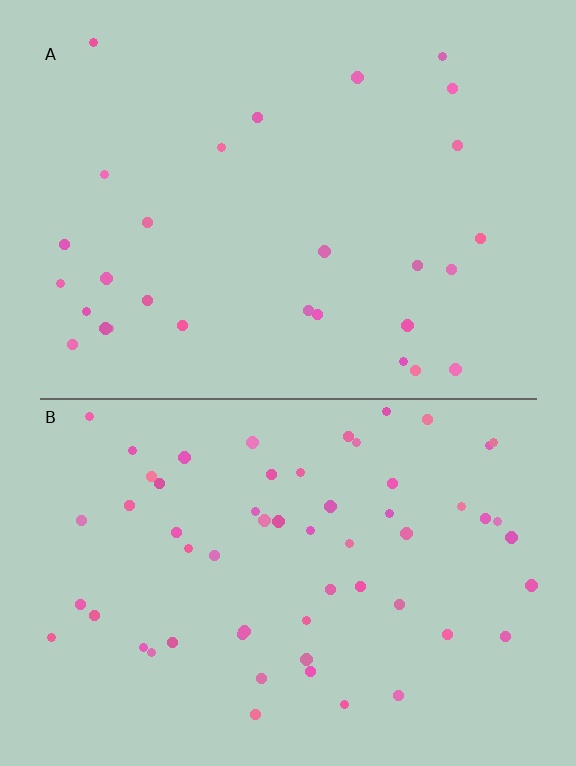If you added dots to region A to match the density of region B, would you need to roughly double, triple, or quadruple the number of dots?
Approximately double.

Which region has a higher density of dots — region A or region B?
B (the bottom).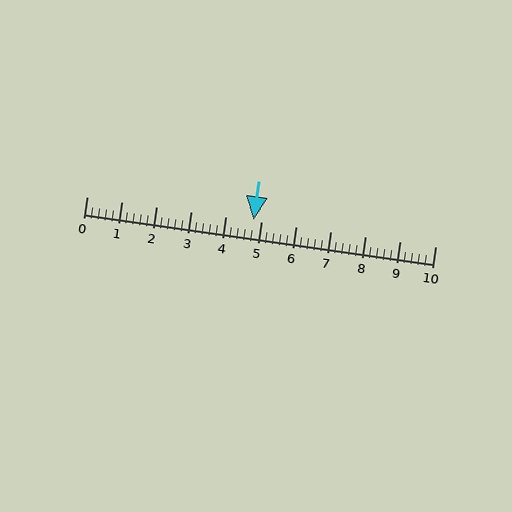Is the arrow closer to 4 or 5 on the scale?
The arrow is closer to 5.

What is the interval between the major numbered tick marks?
The major tick marks are spaced 1 units apart.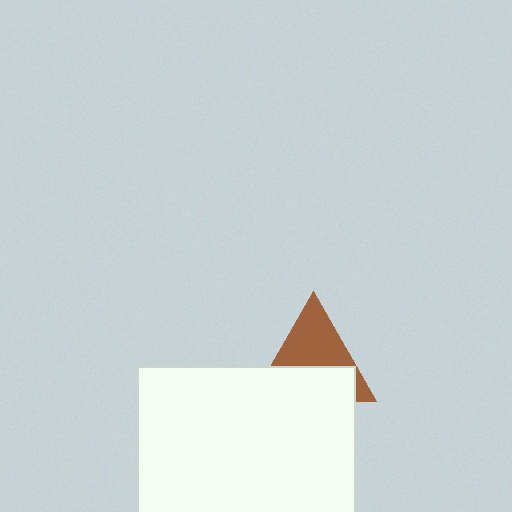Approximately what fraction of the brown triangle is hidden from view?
Roughly 49% of the brown triangle is hidden behind the white rectangle.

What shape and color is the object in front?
The object in front is a white rectangle.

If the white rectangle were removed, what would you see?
You would see the complete brown triangle.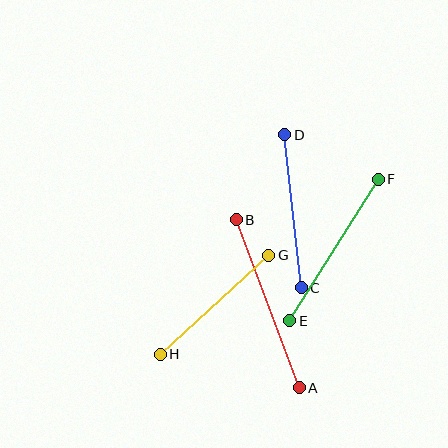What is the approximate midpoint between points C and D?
The midpoint is at approximately (293, 211) pixels.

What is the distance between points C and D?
The distance is approximately 154 pixels.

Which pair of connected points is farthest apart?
Points A and B are farthest apart.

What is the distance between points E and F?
The distance is approximately 167 pixels.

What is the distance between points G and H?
The distance is approximately 147 pixels.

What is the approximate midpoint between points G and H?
The midpoint is at approximately (214, 305) pixels.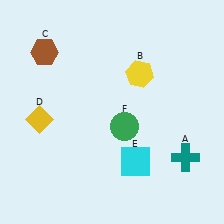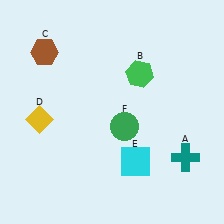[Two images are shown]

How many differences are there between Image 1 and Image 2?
There is 1 difference between the two images.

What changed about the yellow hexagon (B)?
In Image 1, B is yellow. In Image 2, it changed to green.